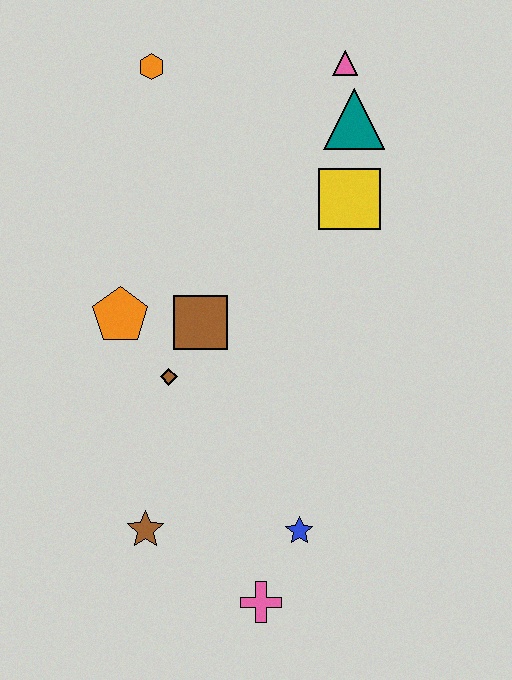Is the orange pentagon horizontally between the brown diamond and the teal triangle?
No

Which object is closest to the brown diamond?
The brown square is closest to the brown diamond.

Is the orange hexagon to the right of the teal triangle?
No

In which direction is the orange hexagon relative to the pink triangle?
The orange hexagon is to the left of the pink triangle.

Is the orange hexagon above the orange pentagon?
Yes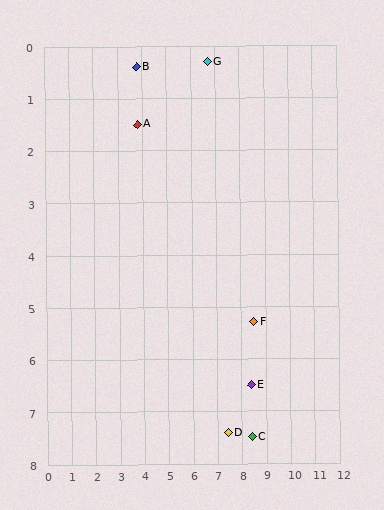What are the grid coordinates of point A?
Point A is at approximately (3.8, 1.5).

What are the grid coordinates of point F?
Point F is at approximately (8.5, 5.3).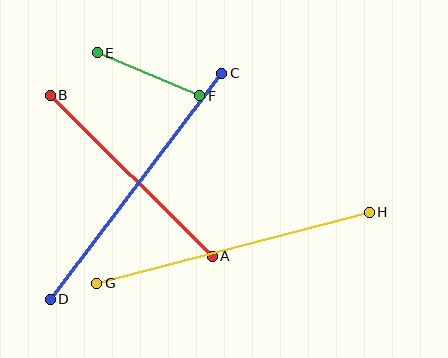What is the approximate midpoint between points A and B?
The midpoint is at approximately (131, 176) pixels.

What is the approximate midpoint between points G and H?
The midpoint is at approximately (233, 248) pixels.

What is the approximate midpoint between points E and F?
The midpoint is at approximately (148, 74) pixels.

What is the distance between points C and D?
The distance is approximately 283 pixels.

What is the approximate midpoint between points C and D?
The midpoint is at approximately (136, 186) pixels.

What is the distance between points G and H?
The distance is approximately 282 pixels.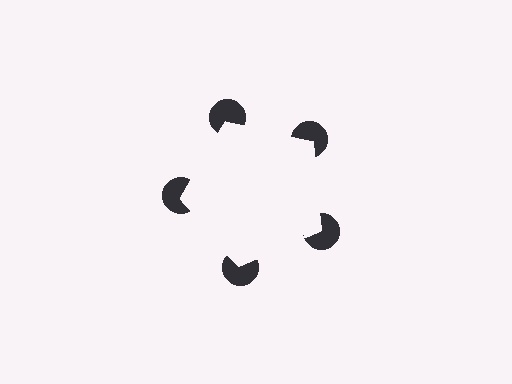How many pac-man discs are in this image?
There are 5 — one at each vertex of the illusory pentagon.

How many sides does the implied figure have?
5 sides.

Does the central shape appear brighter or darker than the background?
It typically appears slightly brighter than the background, even though no actual brightness change is drawn.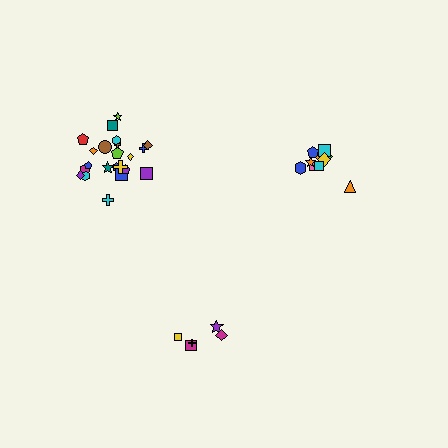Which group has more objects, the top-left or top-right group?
The top-left group.